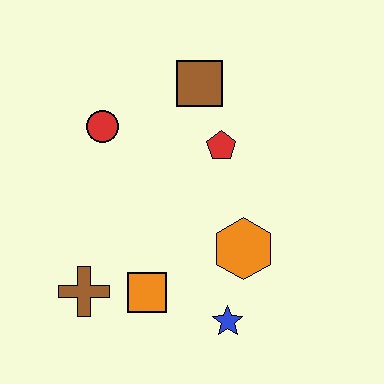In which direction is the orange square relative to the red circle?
The orange square is below the red circle.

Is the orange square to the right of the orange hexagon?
No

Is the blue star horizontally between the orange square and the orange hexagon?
Yes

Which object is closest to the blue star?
The orange hexagon is closest to the blue star.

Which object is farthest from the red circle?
The blue star is farthest from the red circle.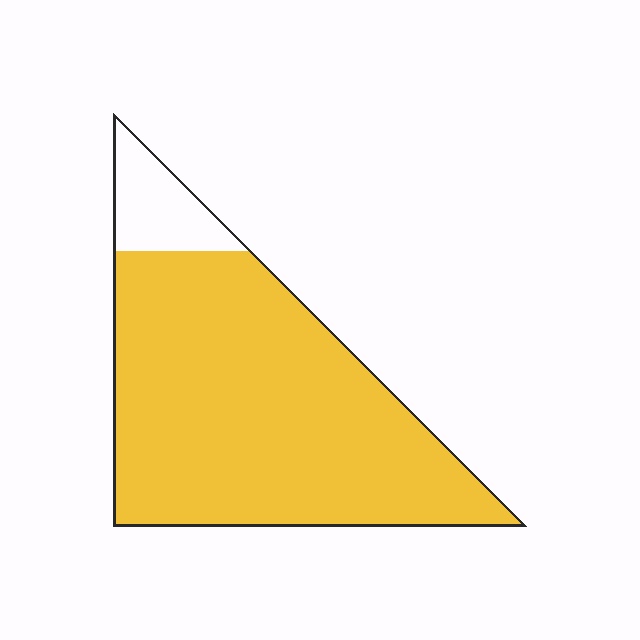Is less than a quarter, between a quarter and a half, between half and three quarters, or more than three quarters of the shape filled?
More than three quarters.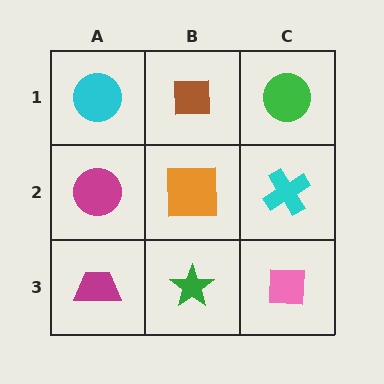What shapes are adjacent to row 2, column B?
A brown square (row 1, column B), a green star (row 3, column B), a magenta circle (row 2, column A), a cyan cross (row 2, column C).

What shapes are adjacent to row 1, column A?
A magenta circle (row 2, column A), a brown square (row 1, column B).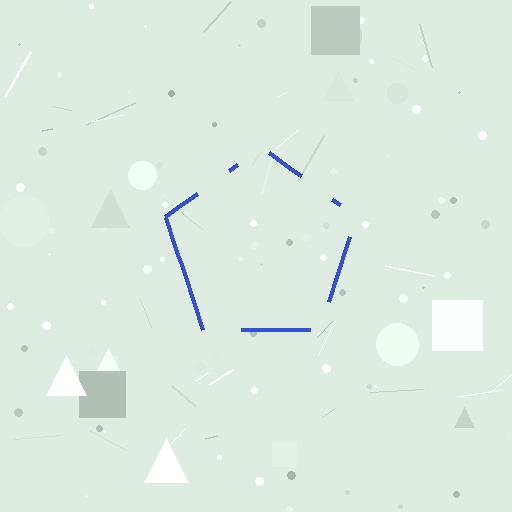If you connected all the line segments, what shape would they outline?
They would outline a pentagon.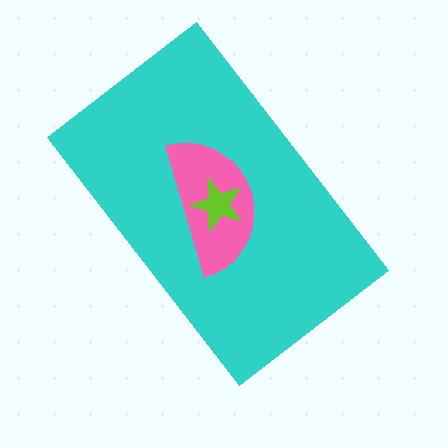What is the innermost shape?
The lime star.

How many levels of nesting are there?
3.